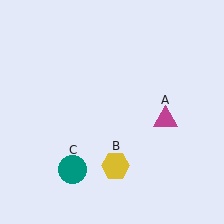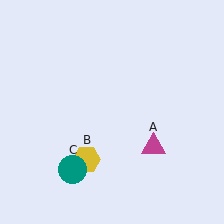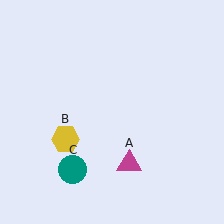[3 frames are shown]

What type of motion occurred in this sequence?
The magenta triangle (object A), yellow hexagon (object B) rotated clockwise around the center of the scene.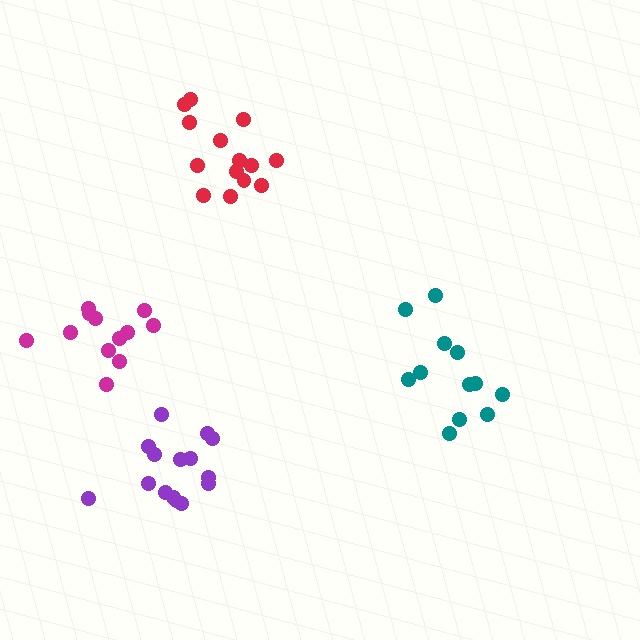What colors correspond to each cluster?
The clusters are colored: red, teal, magenta, purple.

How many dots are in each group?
Group 1: 14 dots, Group 2: 12 dots, Group 3: 12 dots, Group 4: 15 dots (53 total).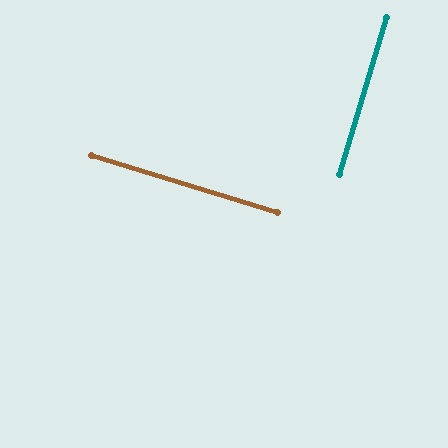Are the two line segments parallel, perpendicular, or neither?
Perpendicular — they meet at approximately 90°.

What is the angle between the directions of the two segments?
Approximately 90 degrees.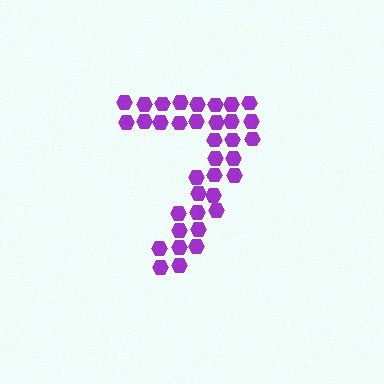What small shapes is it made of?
It is made of small hexagons.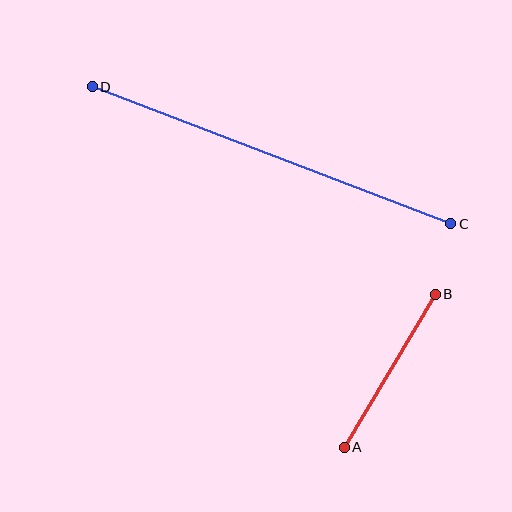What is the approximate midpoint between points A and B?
The midpoint is at approximately (390, 371) pixels.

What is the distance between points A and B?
The distance is approximately 178 pixels.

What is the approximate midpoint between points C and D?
The midpoint is at approximately (271, 155) pixels.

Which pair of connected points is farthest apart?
Points C and D are farthest apart.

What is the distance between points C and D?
The distance is approximately 384 pixels.